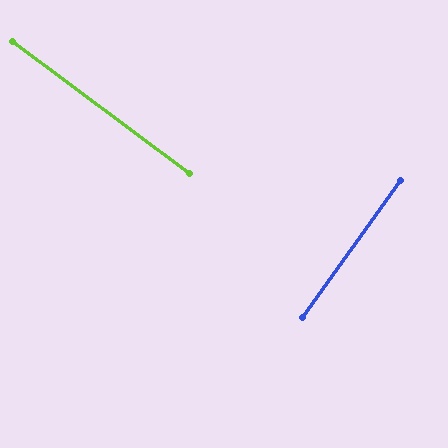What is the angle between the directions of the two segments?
Approximately 89 degrees.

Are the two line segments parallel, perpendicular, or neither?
Perpendicular — they meet at approximately 89°.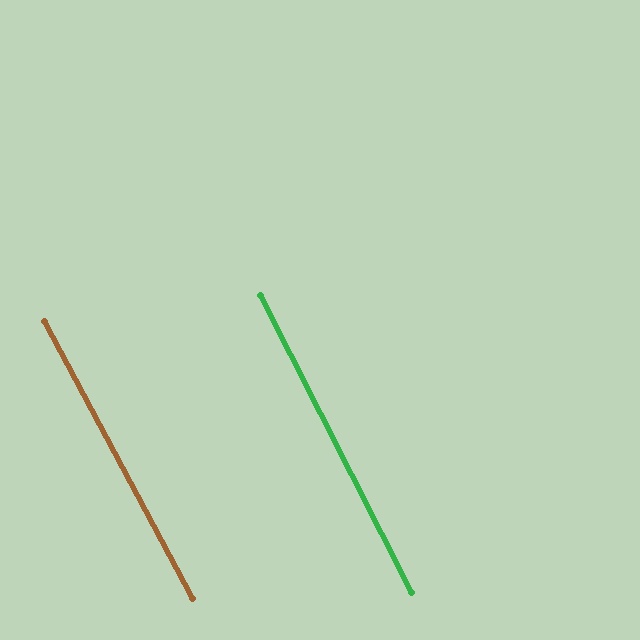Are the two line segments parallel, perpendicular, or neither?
Parallel — their directions differ by only 1.0°.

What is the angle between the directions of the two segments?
Approximately 1 degree.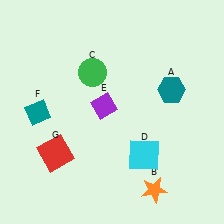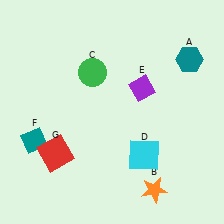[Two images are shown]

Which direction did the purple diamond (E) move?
The purple diamond (E) moved right.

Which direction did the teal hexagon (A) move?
The teal hexagon (A) moved up.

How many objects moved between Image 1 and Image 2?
3 objects moved between the two images.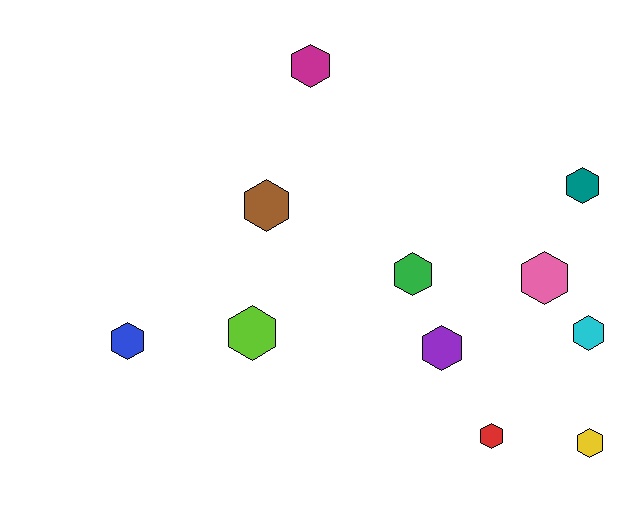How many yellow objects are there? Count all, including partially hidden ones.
There is 1 yellow object.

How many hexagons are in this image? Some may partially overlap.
There are 11 hexagons.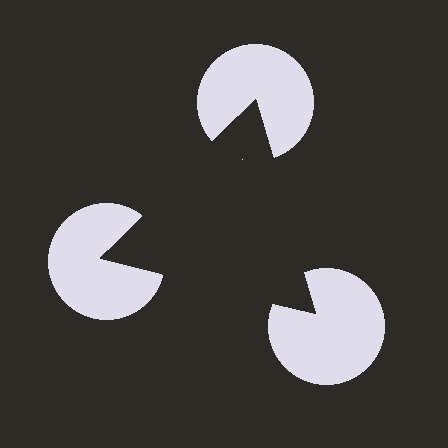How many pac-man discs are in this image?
There are 3 — one at each vertex of the illusory triangle.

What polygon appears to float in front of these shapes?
An illusory triangle — its edges are inferred from the aligned wedge cuts in the pac-man discs, not physically drawn.